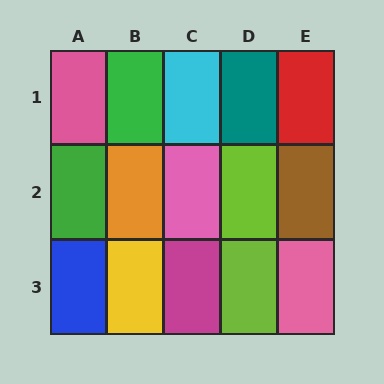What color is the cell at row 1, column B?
Green.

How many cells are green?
2 cells are green.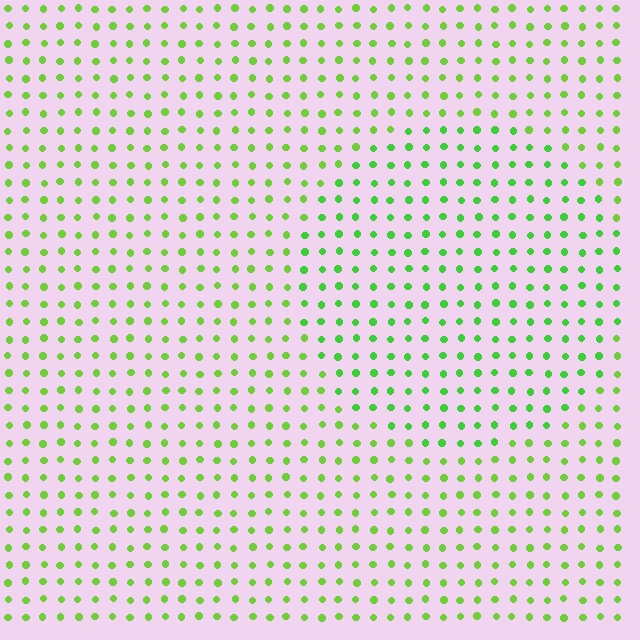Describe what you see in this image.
The image is filled with small lime elements in a uniform arrangement. A circle-shaped region is visible where the elements are tinted to a slightly different hue, forming a subtle color boundary.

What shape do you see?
I see a circle.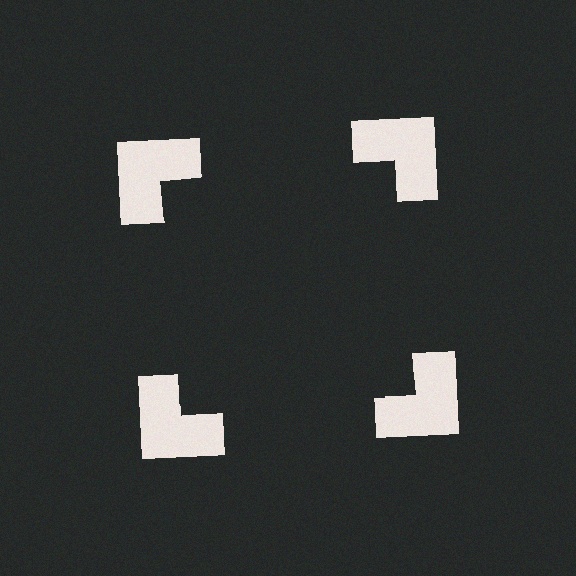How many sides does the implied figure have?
4 sides.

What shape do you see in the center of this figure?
An illusory square — its edges are inferred from the aligned wedge cuts in the notched squares, not physically drawn.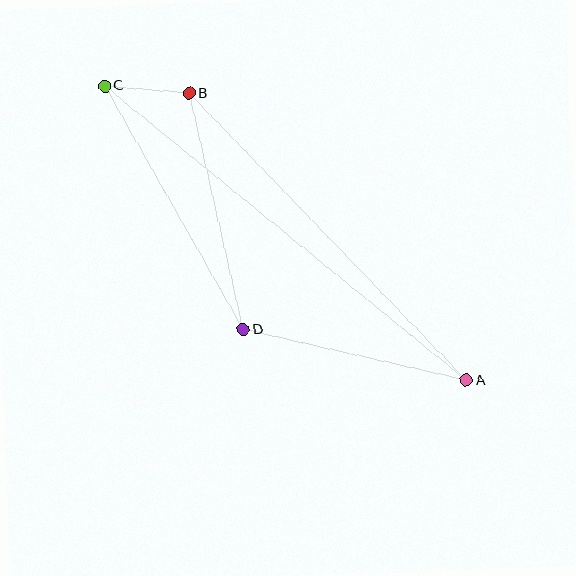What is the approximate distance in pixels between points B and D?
The distance between B and D is approximately 242 pixels.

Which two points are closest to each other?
Points B and C are closest to each other.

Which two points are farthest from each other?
Points A and C are farthest from each other.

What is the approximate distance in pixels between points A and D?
The distance between A and D is approximately 229 pixels.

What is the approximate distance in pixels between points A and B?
The distance between A and B is approximately 399 pixels.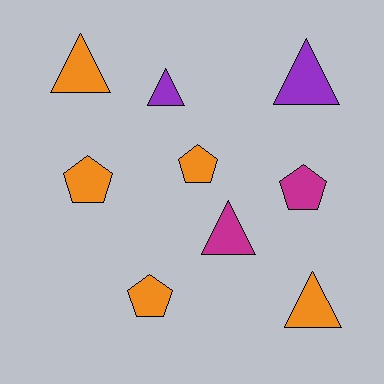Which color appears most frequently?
Orange, with 5 objects.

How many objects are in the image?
There are 9 objects.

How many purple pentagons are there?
There are no purple pentagons.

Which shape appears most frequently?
Triangle, with 5 objects.